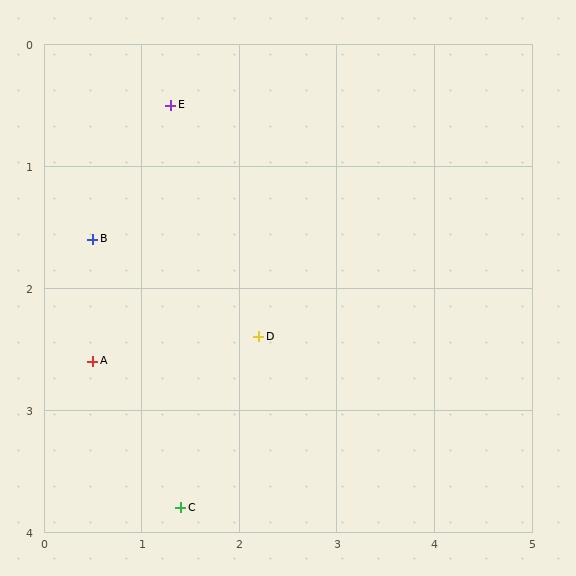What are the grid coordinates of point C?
Point C is at approximately (1.4, 3.8).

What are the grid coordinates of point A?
Point A is at approximately (0.5, 2.6).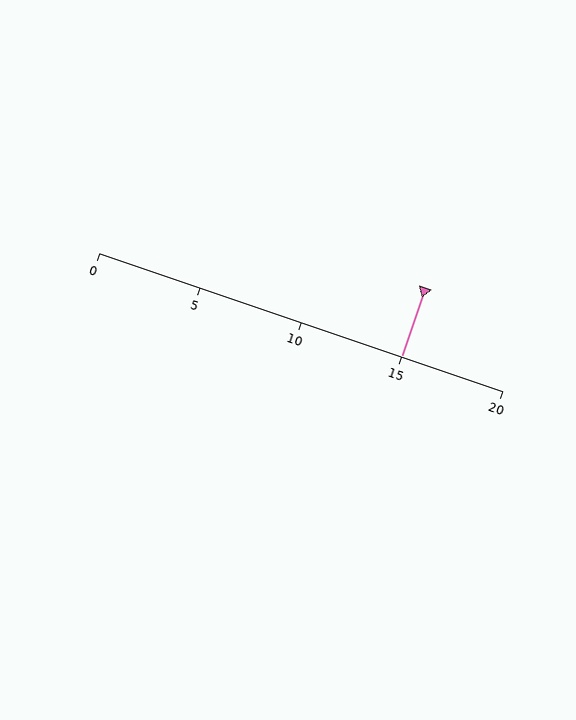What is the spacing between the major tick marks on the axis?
The major ticks are spaced 5 apart.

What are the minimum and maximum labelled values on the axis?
The axis runs from 0 to 20.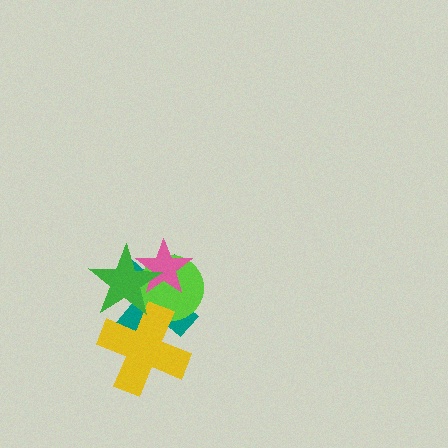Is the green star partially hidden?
No, no other shape covers it.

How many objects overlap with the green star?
4 objects overlap with the green star.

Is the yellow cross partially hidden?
Yes, it is partially covered by another shape.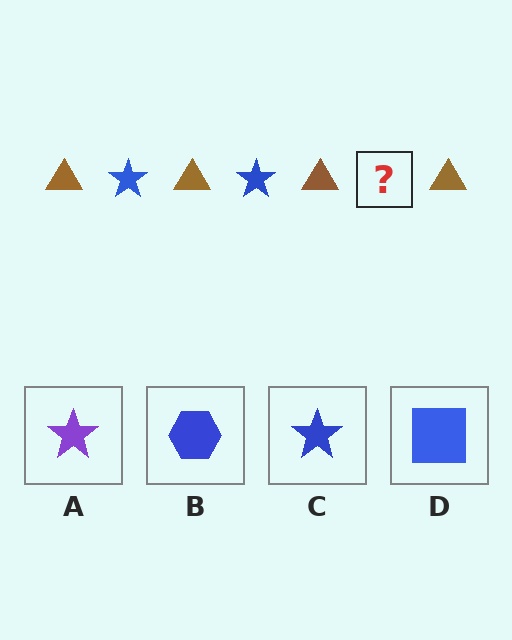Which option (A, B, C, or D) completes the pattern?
C.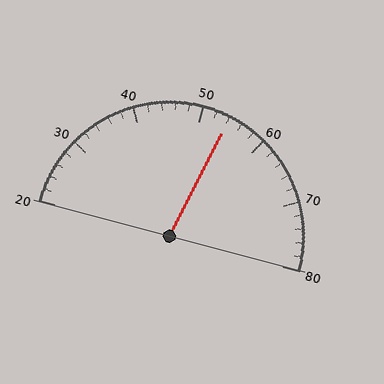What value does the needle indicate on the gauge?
The needle indicates approximately 54.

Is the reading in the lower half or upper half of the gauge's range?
The reading is in the upper half of the range (20 to 80).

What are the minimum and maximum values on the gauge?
The gauge ranges from 20 to 80.